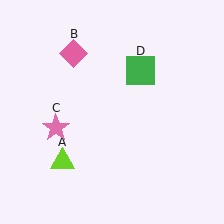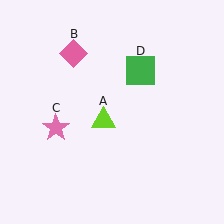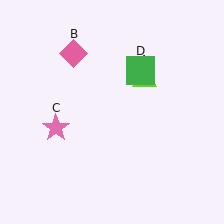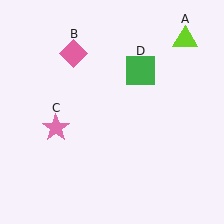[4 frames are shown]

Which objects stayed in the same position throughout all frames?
Pink diamond (object B) and pink star (object C) and green square (object D) remained stationary.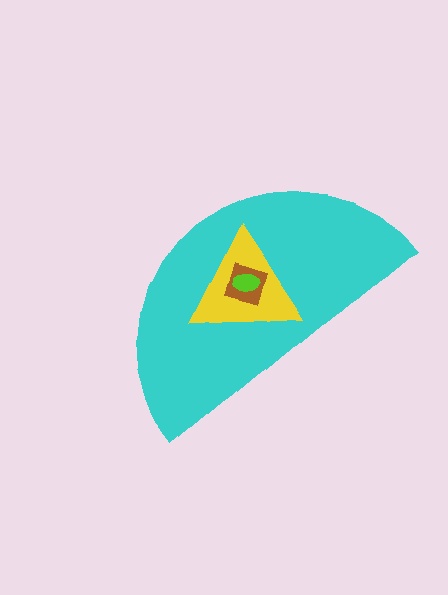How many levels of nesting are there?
4.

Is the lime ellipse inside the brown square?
Yes.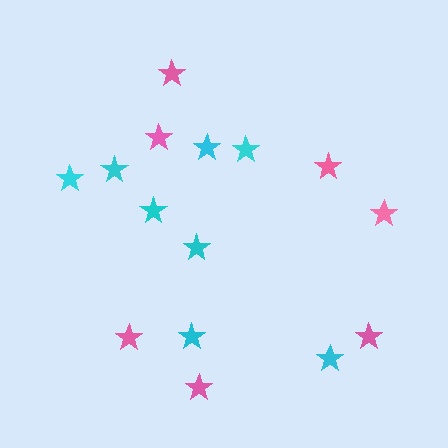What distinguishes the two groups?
There are 2 groups: one group of pink stars (7) and one group of cyan stars (8).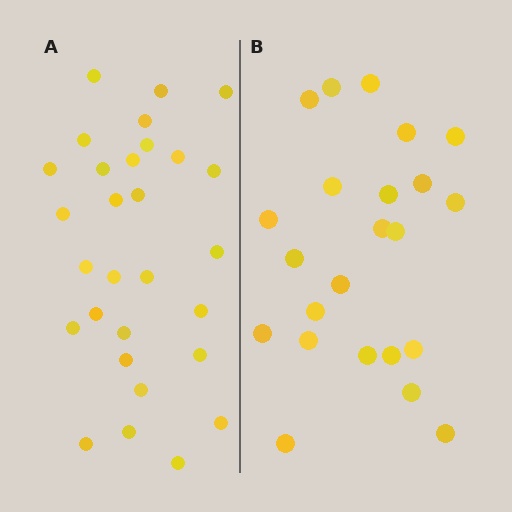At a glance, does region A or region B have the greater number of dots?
Region A (the left region) has more dots.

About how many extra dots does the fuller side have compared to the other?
Region A has about 6 more dots than region B.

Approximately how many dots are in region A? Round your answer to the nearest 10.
About 30 dots. (The exact count is 29, which rounds to 30.)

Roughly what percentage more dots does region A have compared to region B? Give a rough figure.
About 25% more.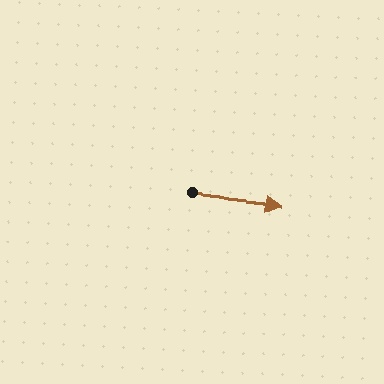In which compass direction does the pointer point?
East.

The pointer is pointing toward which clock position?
Roughly 3 o'clock.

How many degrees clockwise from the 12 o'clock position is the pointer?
Approximately 97 degrees.